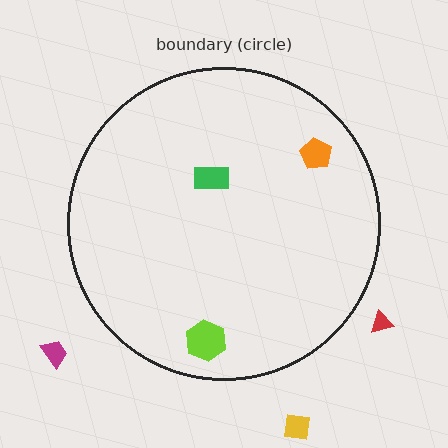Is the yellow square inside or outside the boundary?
Outside.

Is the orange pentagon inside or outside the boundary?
Inside.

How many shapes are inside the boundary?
3 inside, 3 outside.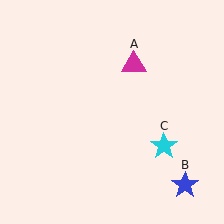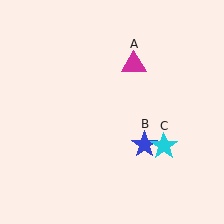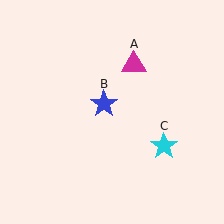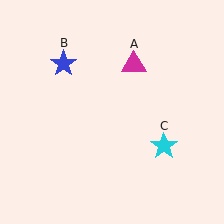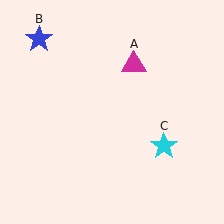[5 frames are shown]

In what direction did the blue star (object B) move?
The blue star (object B) moved up and to the left.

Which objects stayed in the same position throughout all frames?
Magenta triangle (object A) and cyan star (object C) remained stationary.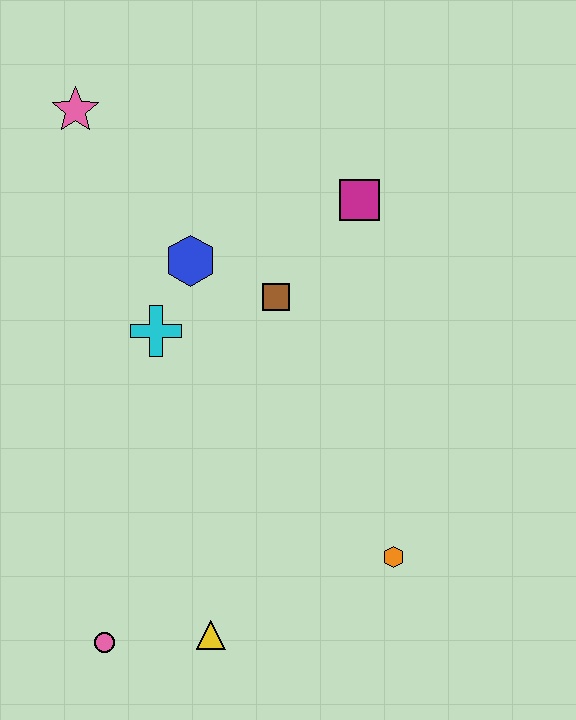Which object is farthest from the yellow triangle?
The pink star is farthest from the yellow triangle.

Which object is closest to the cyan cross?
The blue hexagon is closest to the cyan cross.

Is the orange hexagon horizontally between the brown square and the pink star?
No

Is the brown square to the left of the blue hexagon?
No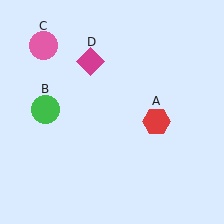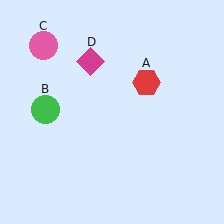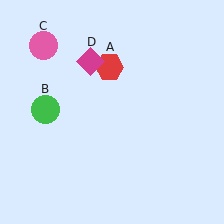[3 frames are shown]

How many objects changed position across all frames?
1 object changed position: red hexagon (object A).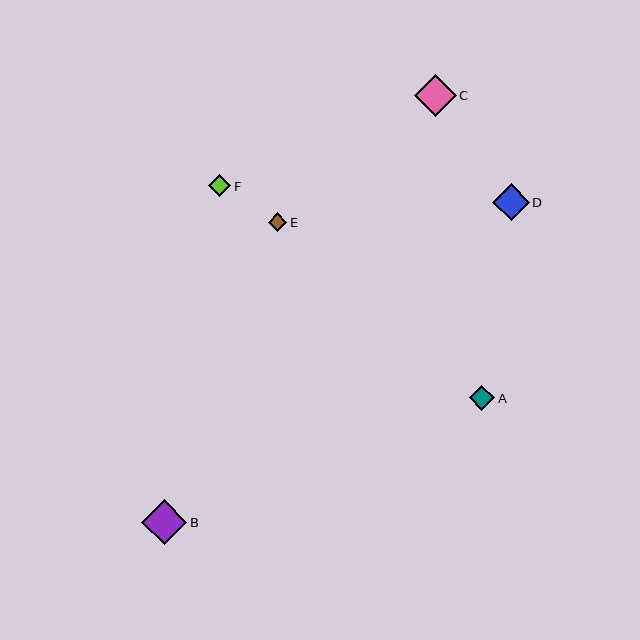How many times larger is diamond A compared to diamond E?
Diamond A is approximately 1.4 times the size of diamond E.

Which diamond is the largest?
Diamond B is the largest with a size of approximately 45 pixels.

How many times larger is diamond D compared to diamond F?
Diamond D is approximately 1.7 times the size of diamond F.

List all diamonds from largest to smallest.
From largest to smallest: B, C, D, A, F, E.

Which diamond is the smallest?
Diamond E is the smallest with a size of approximately 19 pixels.